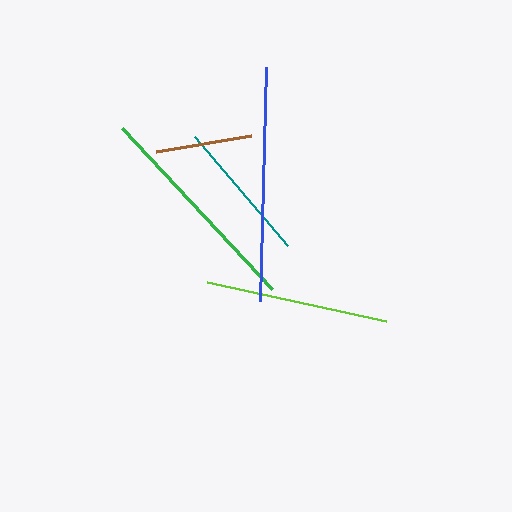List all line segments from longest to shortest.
From longest to shortest: blue, green, lime, teal, brown.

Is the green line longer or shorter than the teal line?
The green line is longer than the teal line.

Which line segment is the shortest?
The brown line is the shortest at approximately 97 pixels.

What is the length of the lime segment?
The lime segment is approximately 183 pixels long.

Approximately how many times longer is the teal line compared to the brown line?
The teal line is approximately 1.5 times the length of the brown line.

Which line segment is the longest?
The blue line is the longest at approximately 235 pixels.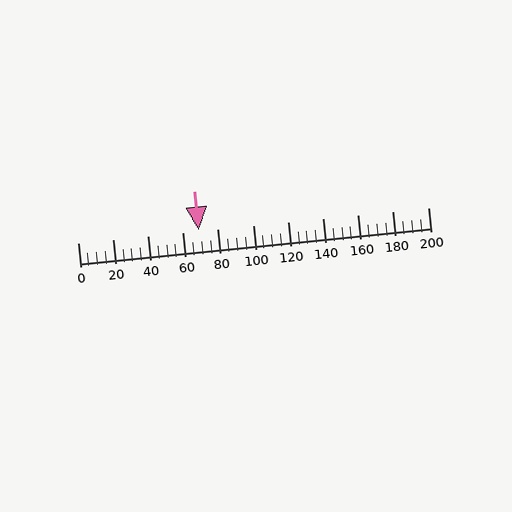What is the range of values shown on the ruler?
The ruler shows values from 0 to 200.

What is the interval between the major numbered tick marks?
The major tick marks are spaced 20 units apart.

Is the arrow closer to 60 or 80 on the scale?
The arrow is closer to 60.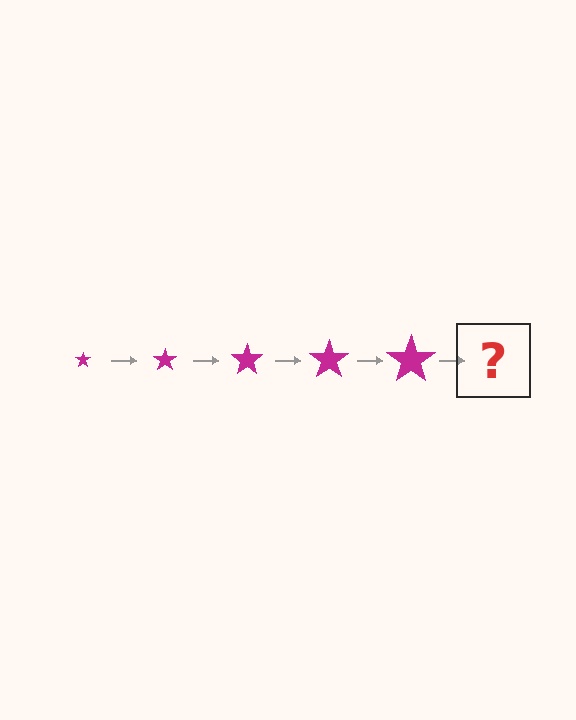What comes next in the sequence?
The next element should be a magenta star, larger than the previous one.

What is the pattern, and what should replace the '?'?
The pattern is that the star gets progressively larger each step. The '?' should be a magenta star, larger than the previous one.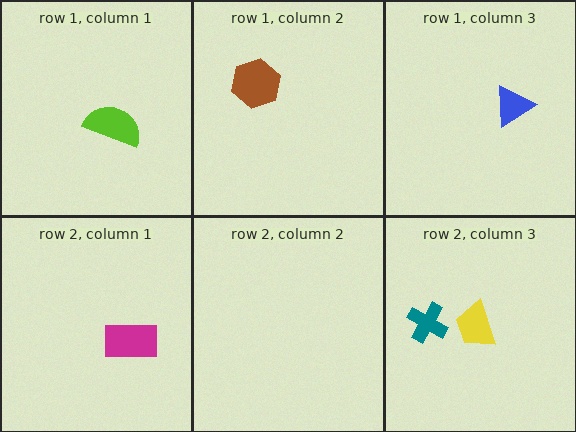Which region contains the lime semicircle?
The row 1, column 1 region.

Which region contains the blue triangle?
The row 1, column 3 region.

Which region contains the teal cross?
The row 2, column 3 region.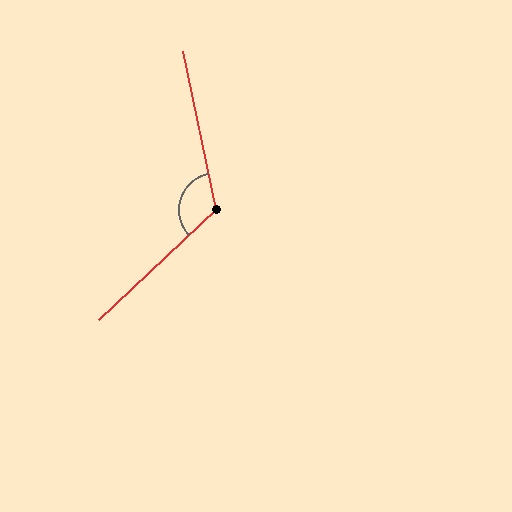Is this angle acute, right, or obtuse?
It is obtuse.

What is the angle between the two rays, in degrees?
Approximately 122 degrees.